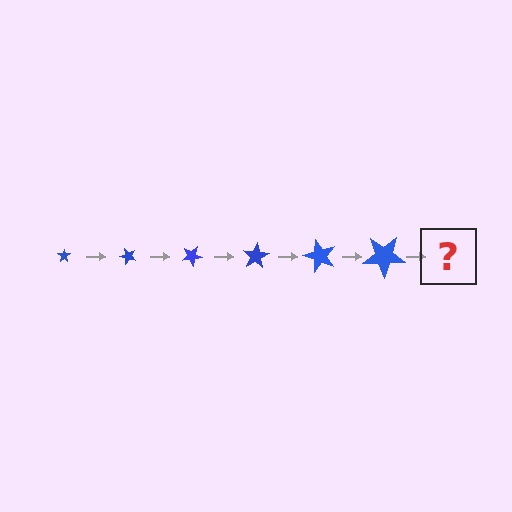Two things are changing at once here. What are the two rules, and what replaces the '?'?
The two rules are that the star grows larger each step and it rotates 50 degrees each step. The '?' should be a star, larger than the previous one and rotated 300 degrees from the start.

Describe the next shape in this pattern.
It should be a star, larger than the previous one and rotated 300 degrees from the start.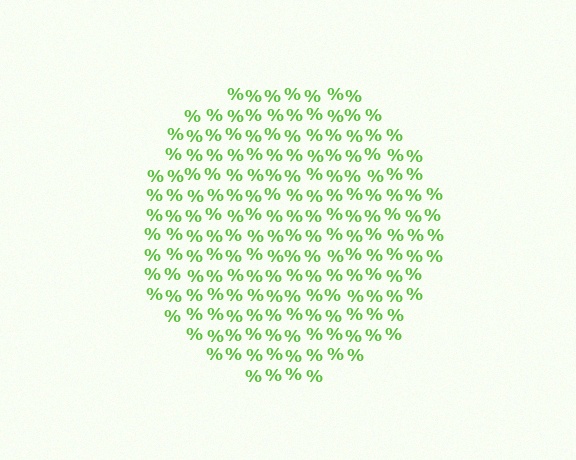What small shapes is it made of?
It is made of small percent signs.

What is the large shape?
The large shape is a circle.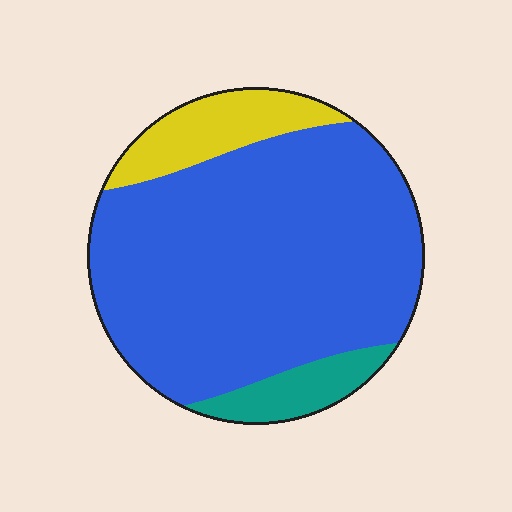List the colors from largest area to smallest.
From largest to smallest: blue, yellow, teal.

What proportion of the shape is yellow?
Yellow takes up about one eighth (1/8) of the shape.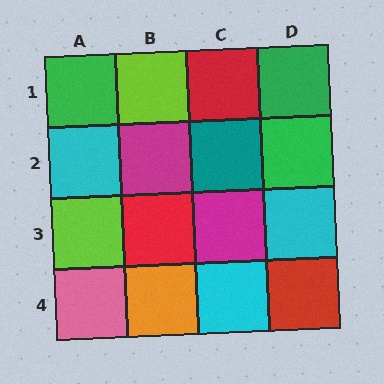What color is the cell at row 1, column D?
Green.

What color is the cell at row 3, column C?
Magenta.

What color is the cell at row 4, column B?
Orange.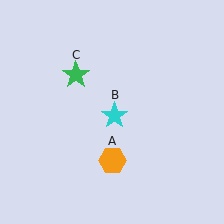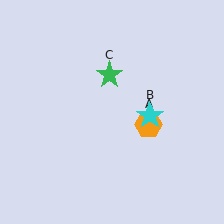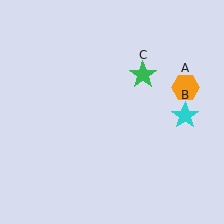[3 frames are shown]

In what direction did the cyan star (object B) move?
The cyan star (object B) moved right.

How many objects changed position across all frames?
3 objects changed position: orange hexagon (object A), cyan star (object B), green star (object C).